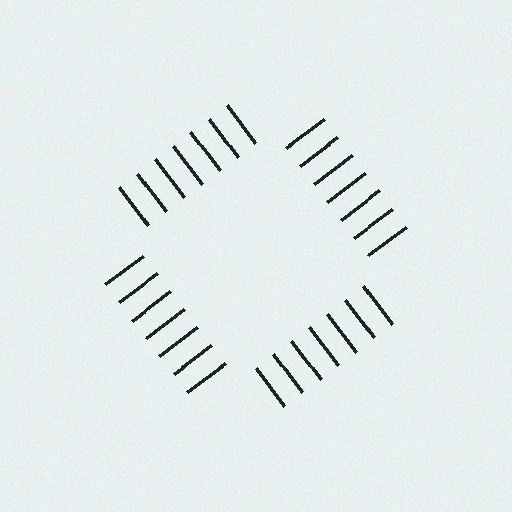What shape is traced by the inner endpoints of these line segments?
An illusory square — the line segments terminate on its edges but no continuous stroke is drawn.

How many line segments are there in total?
28 — 7 along each of the 4 edges.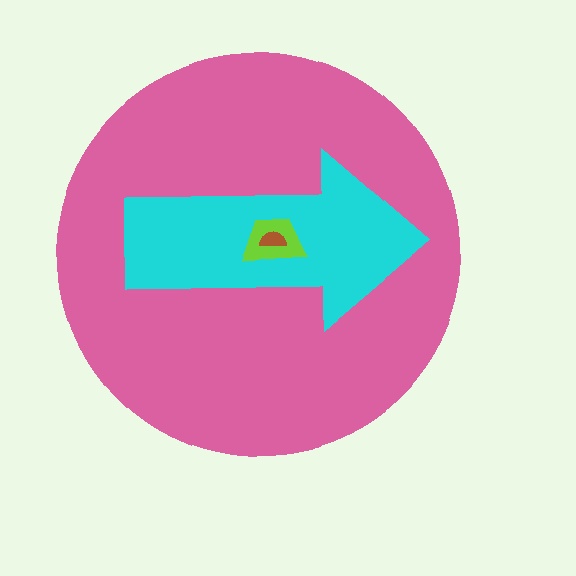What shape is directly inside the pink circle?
The cyan arrow.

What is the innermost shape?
The brown semicircle.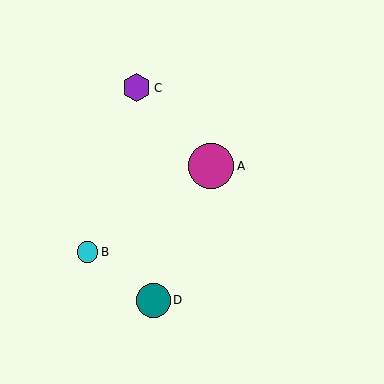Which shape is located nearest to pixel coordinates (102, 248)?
The cyan circle (labeled B) at (88, 252) is nearest to that location.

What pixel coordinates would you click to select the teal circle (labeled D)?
Click at (154, 300) to select the teal circle D.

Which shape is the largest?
The magenta circle (labeled A) is the largest.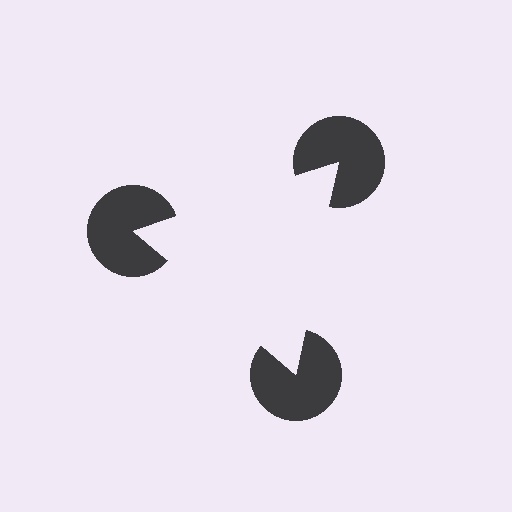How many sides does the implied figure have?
3 sides.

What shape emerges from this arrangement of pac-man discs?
An illusory triangle — its edges are inferred from the aligned wedge cuts in the pac-man discs, not physically drawn.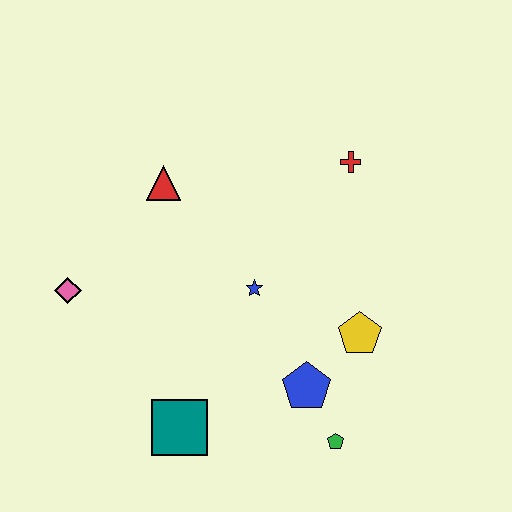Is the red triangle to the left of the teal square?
Yes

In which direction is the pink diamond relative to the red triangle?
The pink diamond is below the red triangle.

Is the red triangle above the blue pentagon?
Yes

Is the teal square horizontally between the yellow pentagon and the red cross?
No